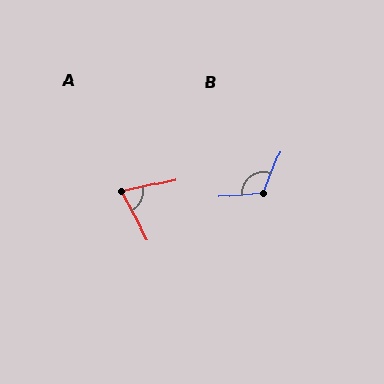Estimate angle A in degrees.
Approximately 74 degrees.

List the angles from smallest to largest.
A (74°), B (117°).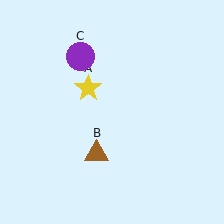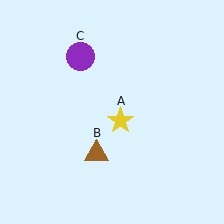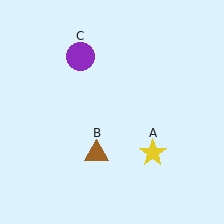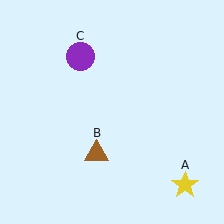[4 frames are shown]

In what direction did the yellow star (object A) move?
The yellow star (object A) moved down and to the right.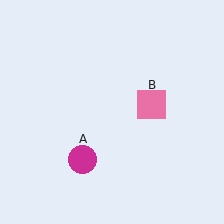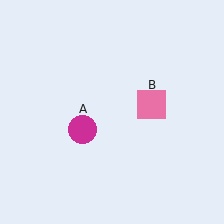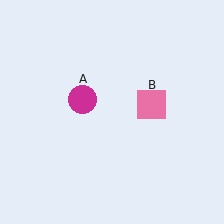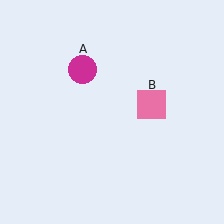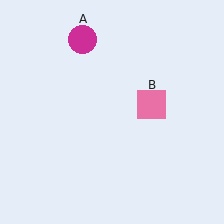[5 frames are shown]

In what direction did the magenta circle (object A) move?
The magenta circle (object A) moved up.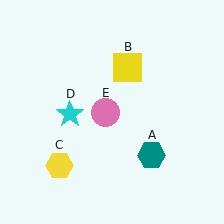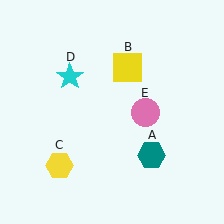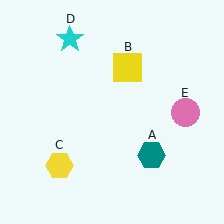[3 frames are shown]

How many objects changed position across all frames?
2 objects changed position: cyan star (object D), pink circle (object E).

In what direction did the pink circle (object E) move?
The pink circle (object E) moved right.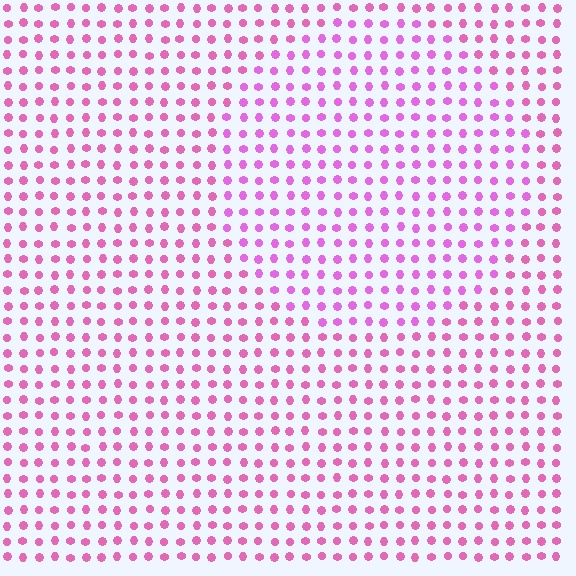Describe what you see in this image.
The image is filled with small pink elements in a uniform arrangement. A circle-shaped region is visible where the elements are tinted to a slightly different hue, forming a subtle color boundary.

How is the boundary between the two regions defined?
The boundary is defined purely by a slight shift in hue (about 22 degrees). Spacing, size, and orientation are identical on both sides.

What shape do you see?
I see a circle.